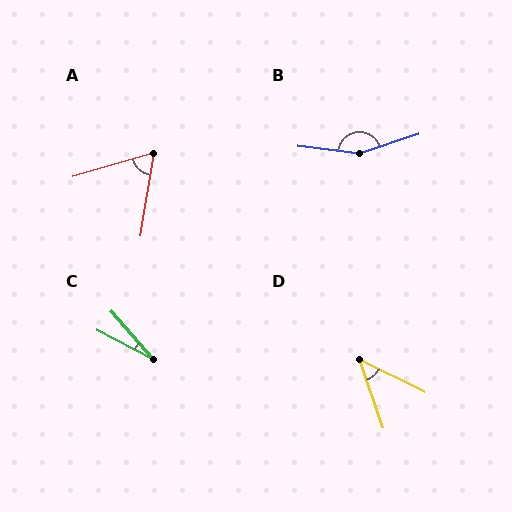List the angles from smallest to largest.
C (21°), D (44°), A (64°), B (155°).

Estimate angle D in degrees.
Approximately 44 degrees.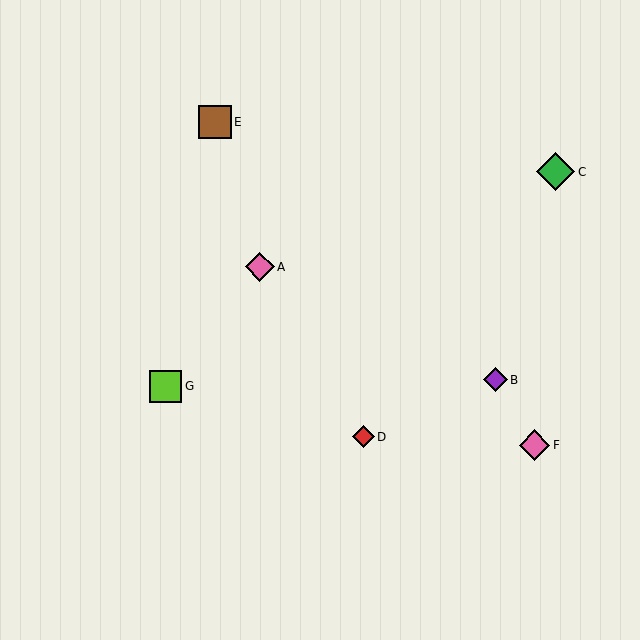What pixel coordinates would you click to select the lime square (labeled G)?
Click at (166, 386) to select the lime square G.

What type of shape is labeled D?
Shape D is a red diamond.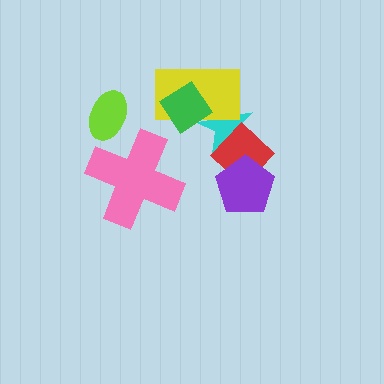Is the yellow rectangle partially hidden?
Yes, it is partially covered by another shape.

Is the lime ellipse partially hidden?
No, no other shape covers it.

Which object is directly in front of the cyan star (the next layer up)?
The red diamond is directly in front of the cyan star.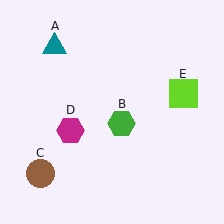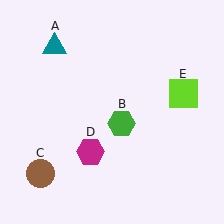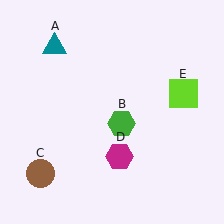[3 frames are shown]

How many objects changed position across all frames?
1 object changed position: magenta hexagon (object D).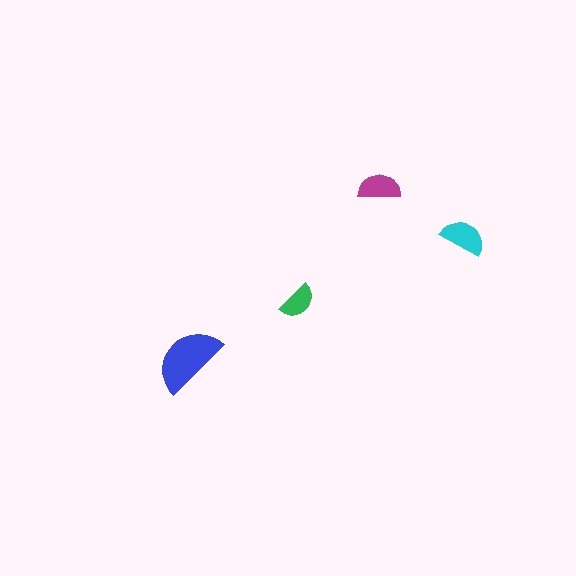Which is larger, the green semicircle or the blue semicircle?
The blue one.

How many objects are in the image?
There are 4 objects in the image.